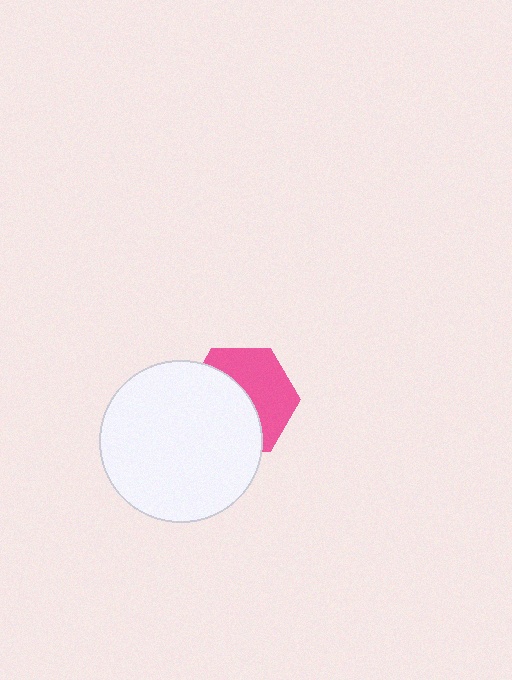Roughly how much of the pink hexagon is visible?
About half of it is visible (roughly 48%).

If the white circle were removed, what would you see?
You would see the complete pink hexagon.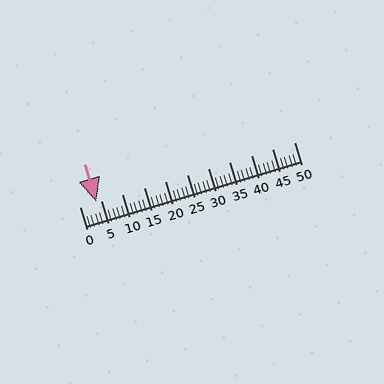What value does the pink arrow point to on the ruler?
The pink arrow points to approximately 4.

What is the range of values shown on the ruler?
The ruler shows values from 0 to 50.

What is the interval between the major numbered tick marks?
The major tick marks are spaced 5 units apart.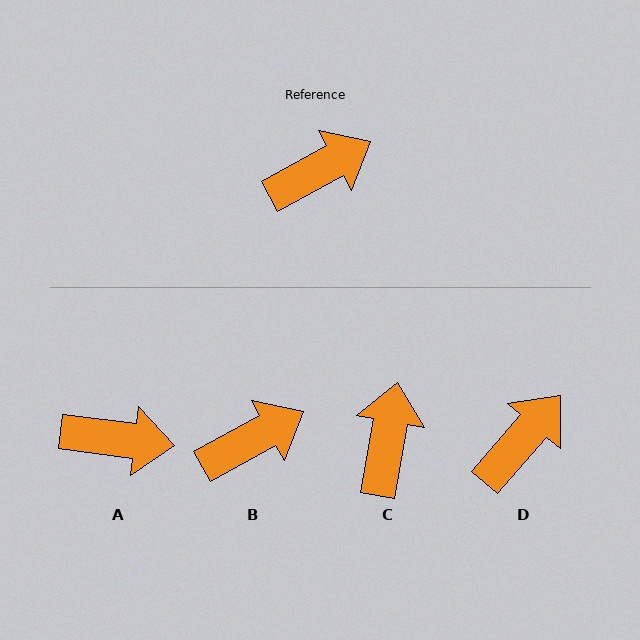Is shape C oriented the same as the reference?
No, it is off by about 51 degrees.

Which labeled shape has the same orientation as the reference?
B.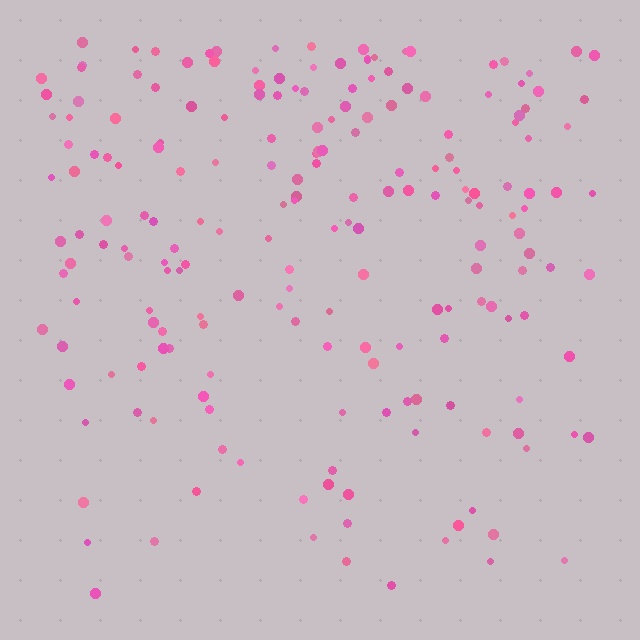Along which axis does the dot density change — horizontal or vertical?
Vertical.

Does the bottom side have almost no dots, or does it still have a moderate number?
Still a moderate number, just noticeably fewer than the top.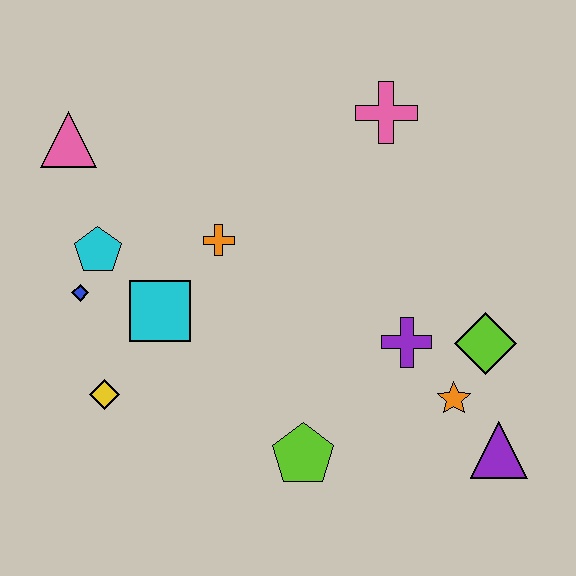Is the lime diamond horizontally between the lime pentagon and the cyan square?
No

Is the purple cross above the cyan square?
No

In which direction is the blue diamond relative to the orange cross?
The blue diamond is to the left of the orange cross.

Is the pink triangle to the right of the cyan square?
No